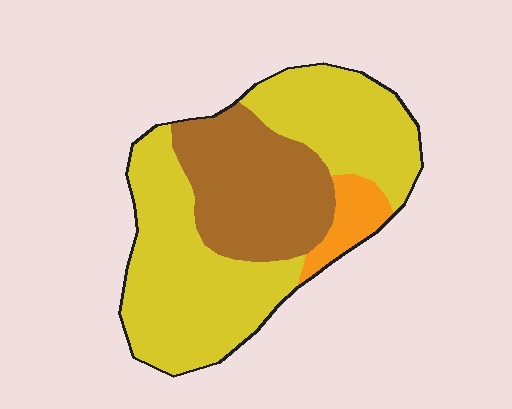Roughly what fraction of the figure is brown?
Brown takes up about one third (1/3) of the figure.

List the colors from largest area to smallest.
From largest to smallest: yellow, brown, orange.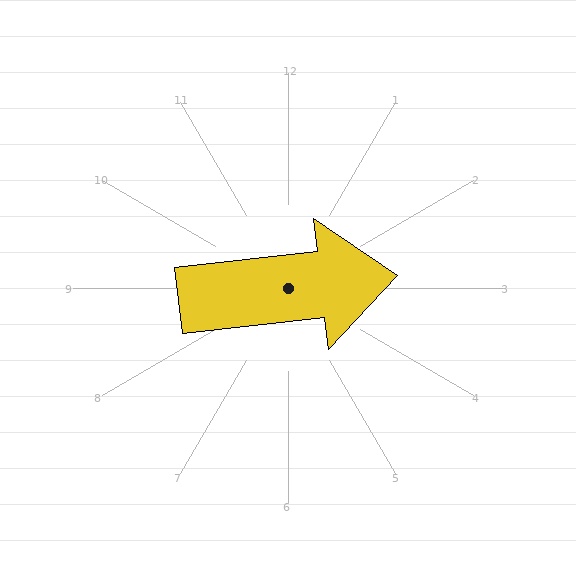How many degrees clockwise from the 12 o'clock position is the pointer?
Approximately 83 degrees.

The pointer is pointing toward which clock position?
Roughly 3 o'clock.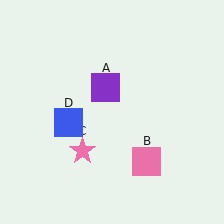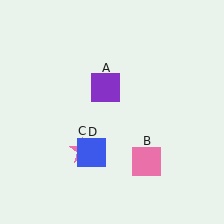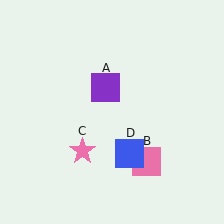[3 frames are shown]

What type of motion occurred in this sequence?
The blue square (object D) rotated counterclockwise around the center of the scene.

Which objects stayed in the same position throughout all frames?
Purple square (object A) and pink square (object B) and pink star (object C) remained stationary.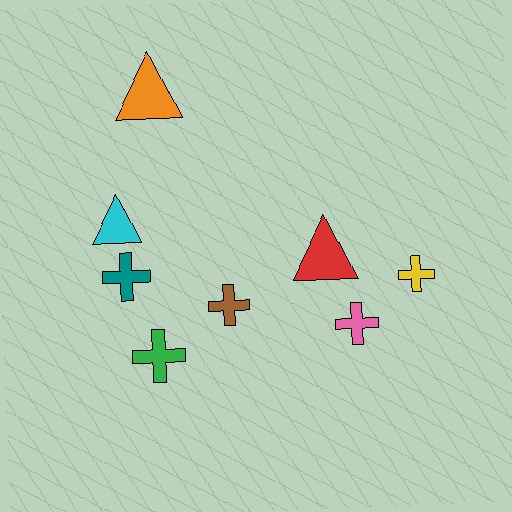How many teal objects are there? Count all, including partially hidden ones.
There is 1 teal object.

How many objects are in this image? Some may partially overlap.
There are 8 objects.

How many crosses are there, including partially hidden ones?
There are 5 crosses.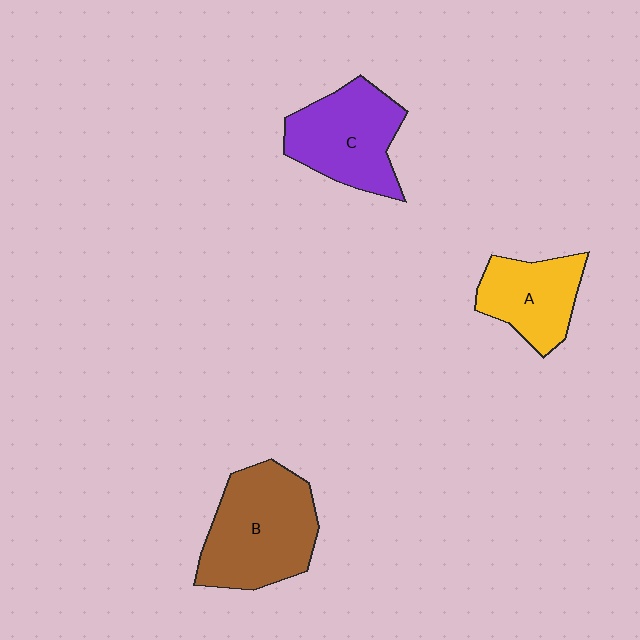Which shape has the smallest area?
Shape A (yellow).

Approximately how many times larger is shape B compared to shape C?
Approximately 1.2 times.